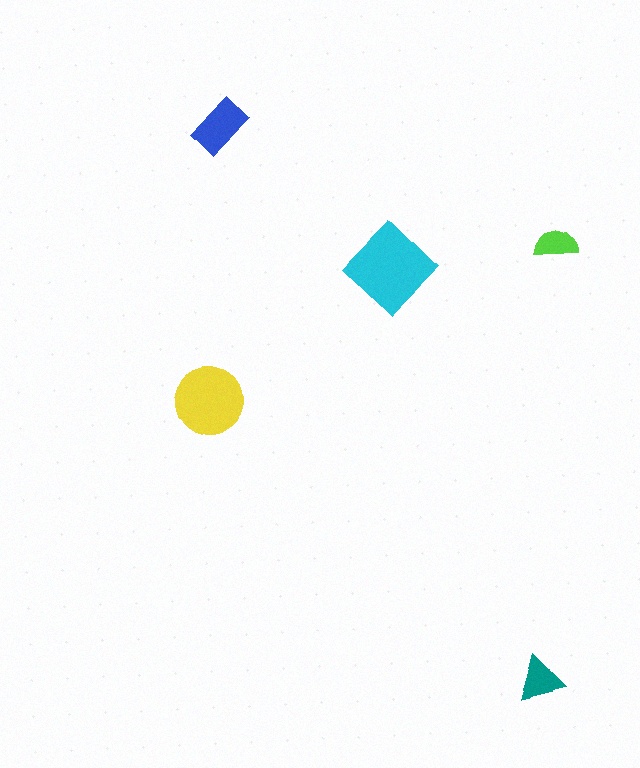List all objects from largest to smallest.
The cyan diamond, the yellow circle, the blue rectangle, the teal triangle, the lime semicircle.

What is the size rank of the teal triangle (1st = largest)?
4th.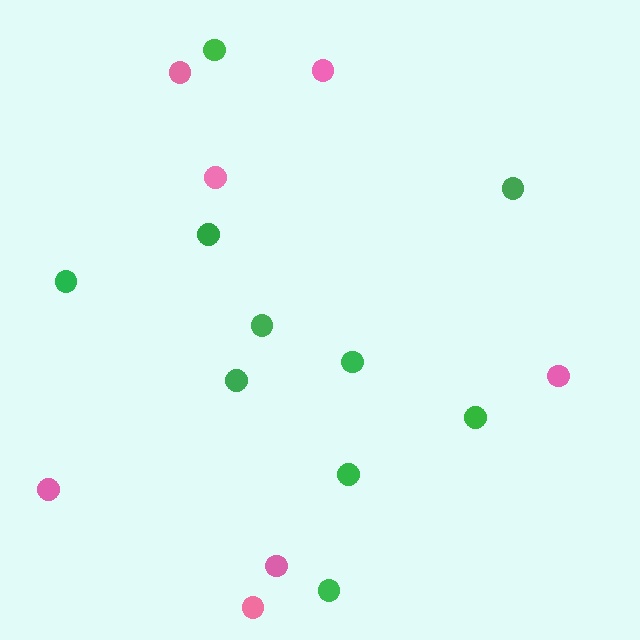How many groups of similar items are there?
There are 2 groups: one group of green circles (10) and one group of pink circles (7).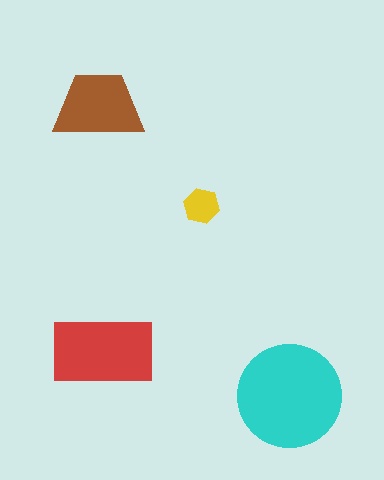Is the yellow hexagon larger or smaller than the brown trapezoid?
Smaller.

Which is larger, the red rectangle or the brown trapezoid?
The red rectangle.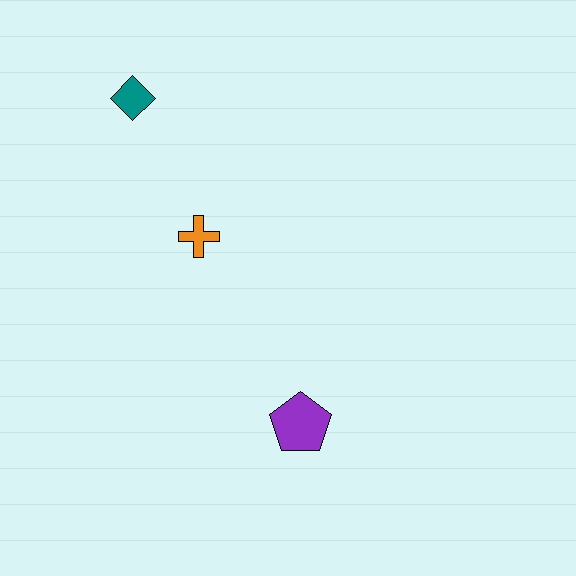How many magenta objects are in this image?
There are no magenta objects.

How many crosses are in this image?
There is 1 cross.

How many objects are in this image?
There are 3 objects.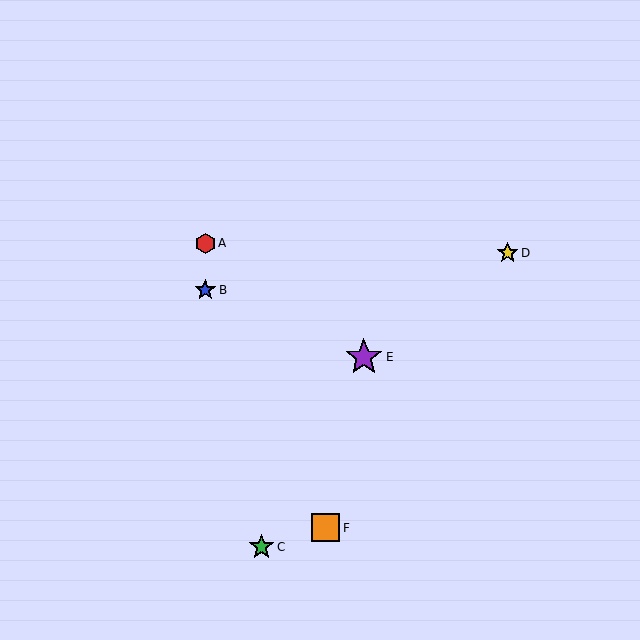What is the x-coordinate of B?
Object B is at x≈205.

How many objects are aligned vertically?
2 objects (A, B) are aligned vertically.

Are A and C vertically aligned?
No, A is at x≈205 and C is at x≈261.